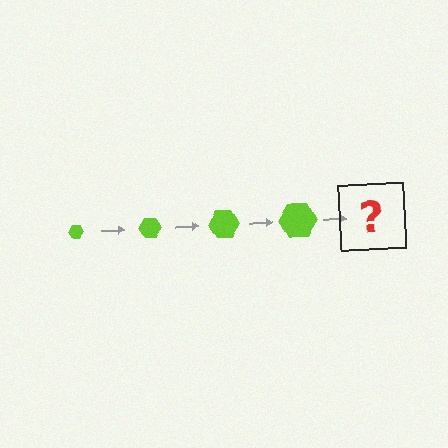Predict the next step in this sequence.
The next step is a lime hexagon, larger than the previous one.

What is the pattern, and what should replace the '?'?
The pattern is that the hexagon gets progressively larger each step. The '?' should be a lime hexagon, larger than the previous one.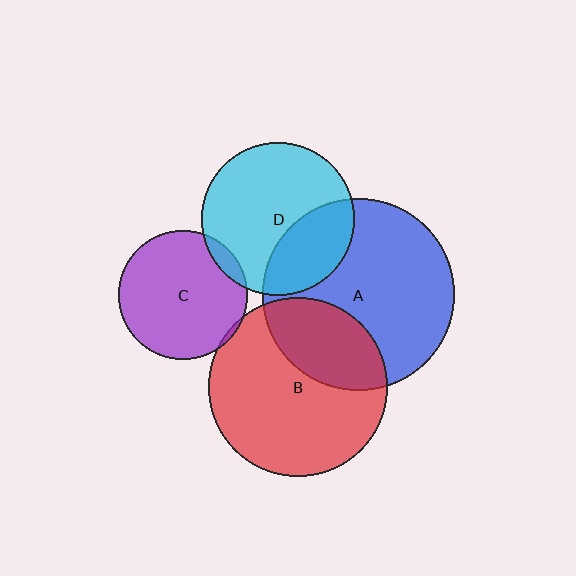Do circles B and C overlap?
Yes.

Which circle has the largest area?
Circle A (blue).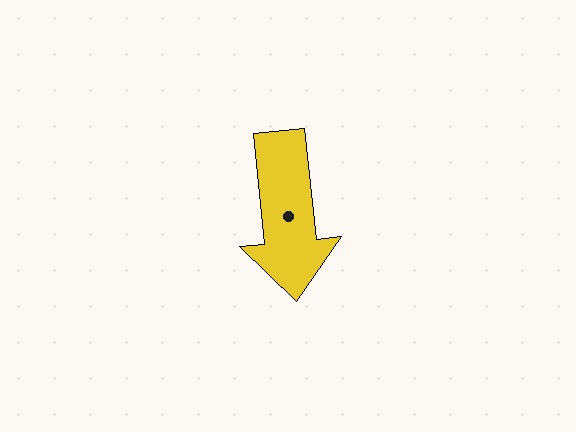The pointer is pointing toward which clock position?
Roughly 6 o'clock.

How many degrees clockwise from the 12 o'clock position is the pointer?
Approximately 174 degrees.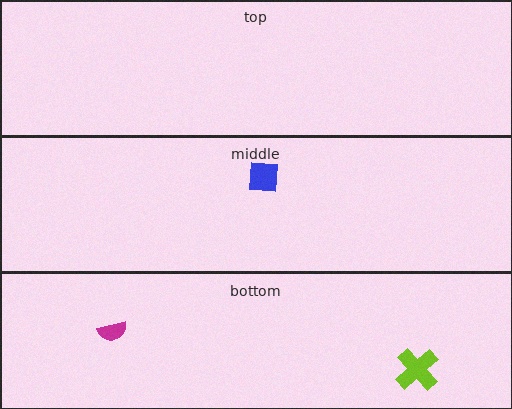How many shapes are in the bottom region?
2.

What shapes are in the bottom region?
The lime cross, the magenta semicircle.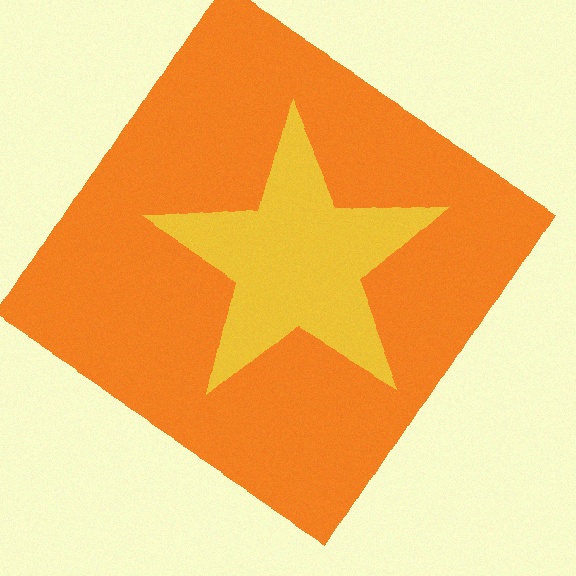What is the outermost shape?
The orange diamond.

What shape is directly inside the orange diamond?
The yellow star.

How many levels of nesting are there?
2.